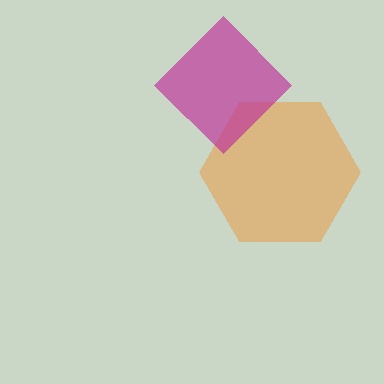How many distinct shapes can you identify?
There are 2 distinct shapes: an orange hexagon, a magenta diamond.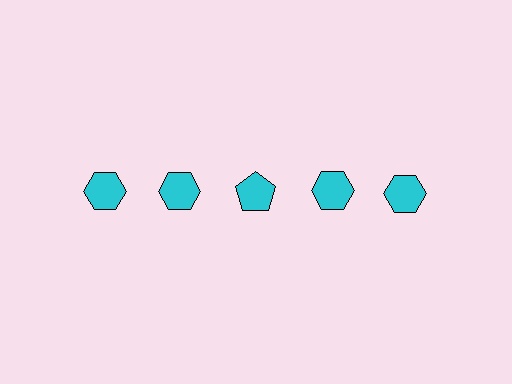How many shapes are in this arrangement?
There are 5 shapes arranged in a grid pattern.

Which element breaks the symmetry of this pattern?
The cyan pentagon in the top row, center column breaks the symmetry. All other shapes are cyan hexagons.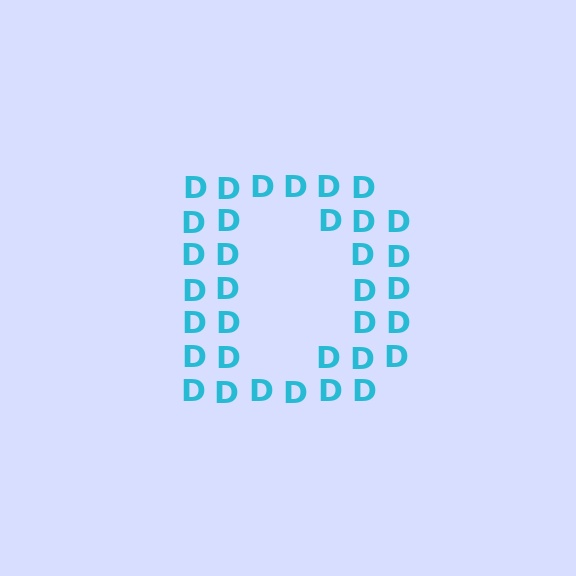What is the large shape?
The large shape is the letter D.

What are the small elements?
The small elements are letter D's.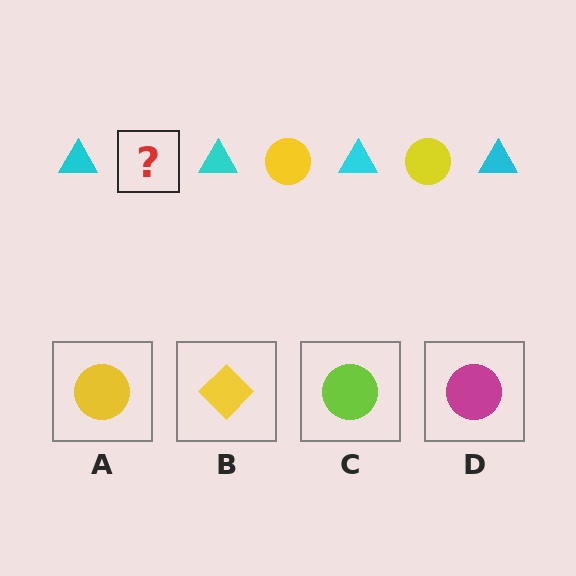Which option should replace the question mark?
Option A.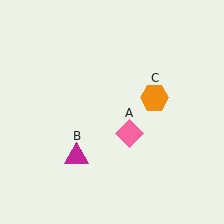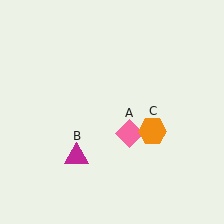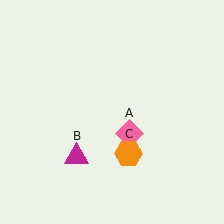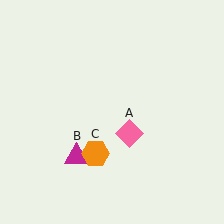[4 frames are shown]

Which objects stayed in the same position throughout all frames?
Pink diamond (object A) and magenta triangle (object B) remained stationary.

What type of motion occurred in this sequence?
The orange hexagon (object C) rotated clockwise around the center of the scene.